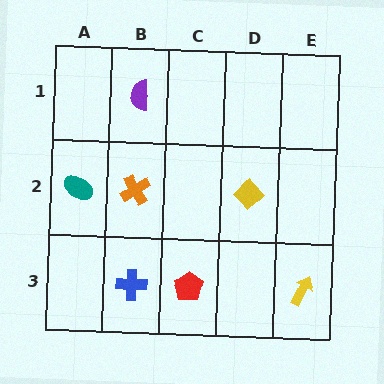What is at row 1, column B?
A purple semicircle.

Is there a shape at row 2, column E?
No, that cell is empty.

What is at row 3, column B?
A blue cross.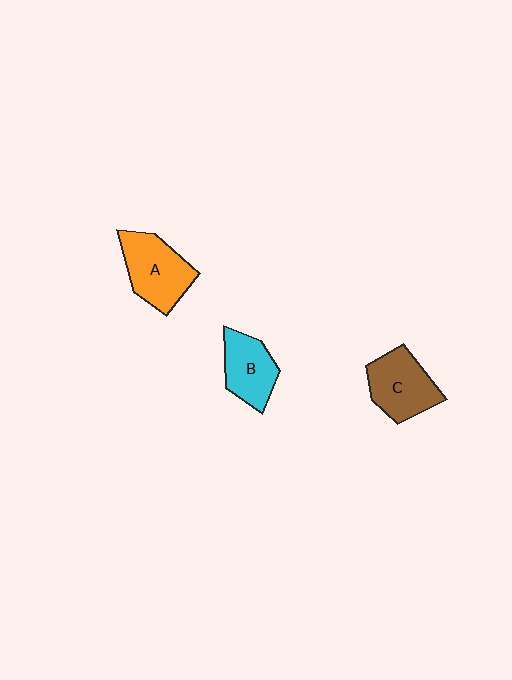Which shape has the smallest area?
Shape B (cyan).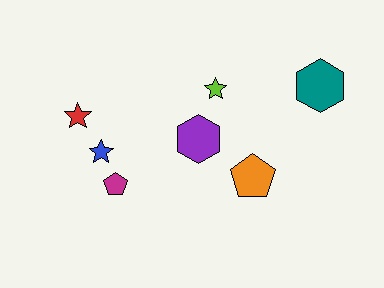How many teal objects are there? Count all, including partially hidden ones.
There is 1 teal object.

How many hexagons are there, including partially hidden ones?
There are 2 hexagons.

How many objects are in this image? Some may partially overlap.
There are 7 objects.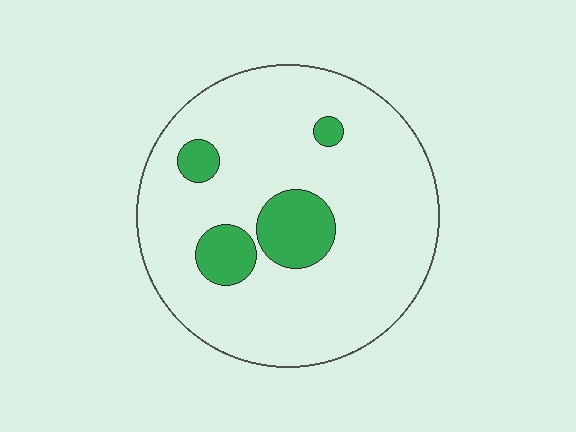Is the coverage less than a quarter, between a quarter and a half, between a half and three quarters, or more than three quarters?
Less than a quarter.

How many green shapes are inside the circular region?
4.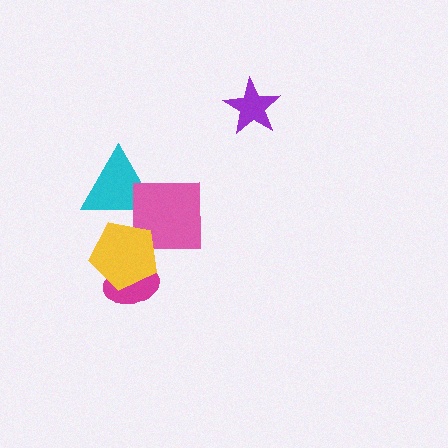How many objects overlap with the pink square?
2 objects overlap with the pink square.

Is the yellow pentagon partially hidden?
No, no other shape covers it.